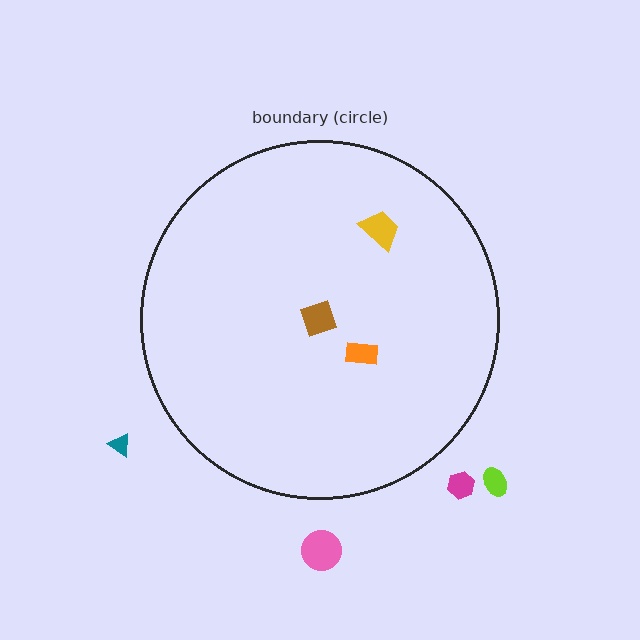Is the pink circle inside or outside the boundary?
Outside.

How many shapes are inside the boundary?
3 inside, 4 outside.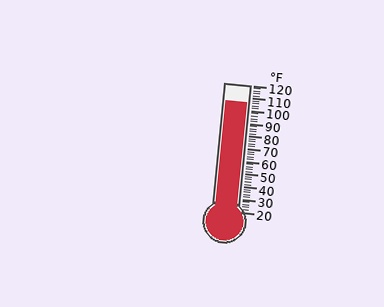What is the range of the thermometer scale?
The thermometer scale ranges from 20°F to 120°F.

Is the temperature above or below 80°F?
The temperature is above 80°F.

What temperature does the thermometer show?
The thermometer shows approximately 106°F.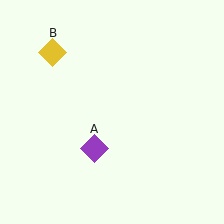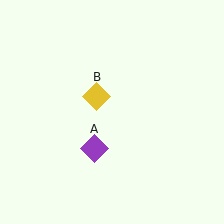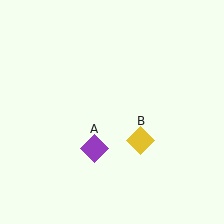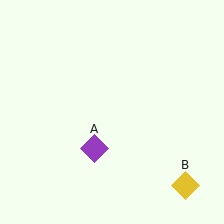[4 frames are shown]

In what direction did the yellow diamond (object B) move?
The yellow diamond (object B) moved down and to the right.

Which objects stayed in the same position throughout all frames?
Purple diamond (object A) remained stationary.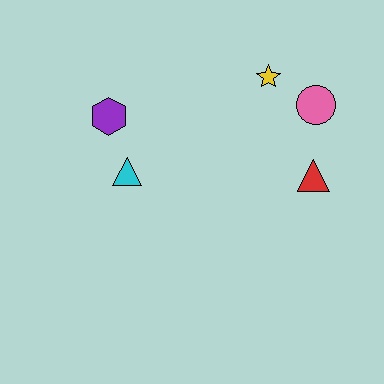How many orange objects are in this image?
There are no orange objects.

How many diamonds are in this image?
There are no diamonds.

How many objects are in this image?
There are 5 objects.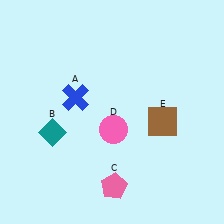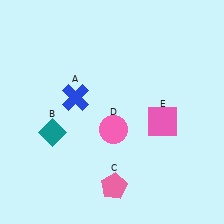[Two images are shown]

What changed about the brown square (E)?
In Image 1, E is brown. In Image 2, it changed to pink.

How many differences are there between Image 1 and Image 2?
There is 1 difference between the two images.